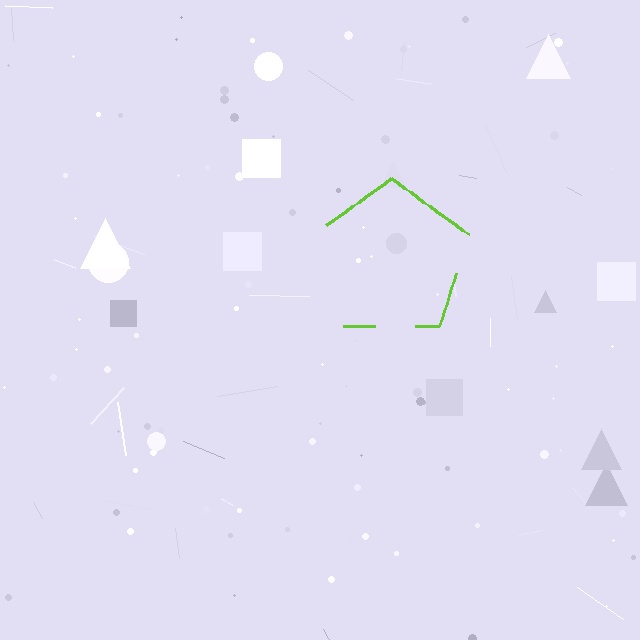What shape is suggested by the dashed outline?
The dashed outline suggests a pentagon.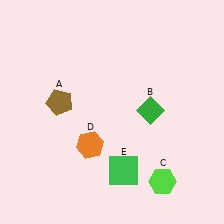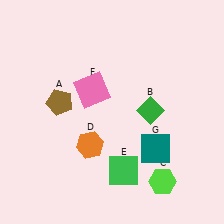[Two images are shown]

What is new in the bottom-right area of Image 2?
A teal square (G) was added in the bottom-right area of Image 2.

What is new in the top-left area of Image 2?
A pink square (F) was added in the top-left area of Image 2.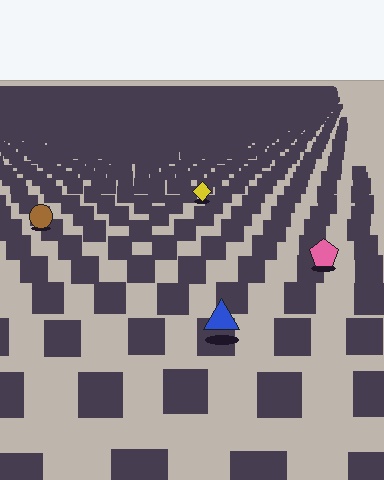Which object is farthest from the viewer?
The yellow diamond is farthest from the viewer. It appears smaller and the ground texture around it is denser.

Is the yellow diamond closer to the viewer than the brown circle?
No. The brown circle is closer — you can tell from the texture gradient: the ground texture is coarser near it.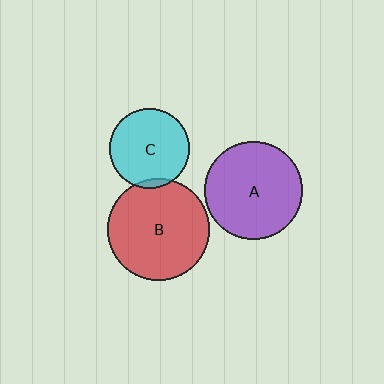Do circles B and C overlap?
Yes.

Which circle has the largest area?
Circle B (red).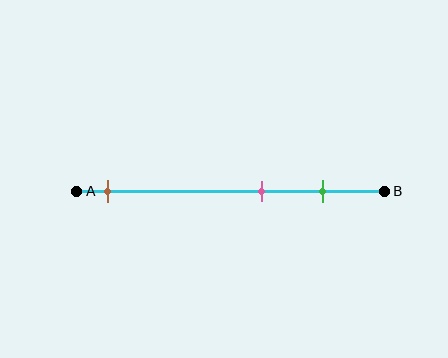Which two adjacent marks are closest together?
The pink and green marks are the closest adjacent pair.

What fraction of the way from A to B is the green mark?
The green mark is approximately 80% (0.8) of the way from A to B.